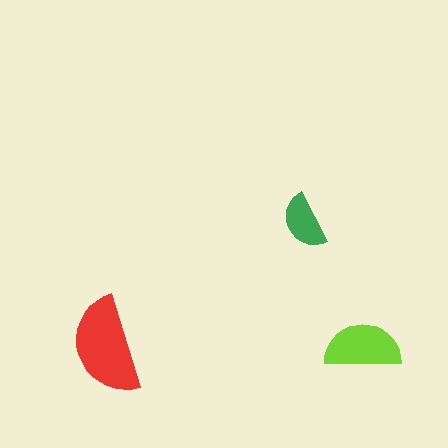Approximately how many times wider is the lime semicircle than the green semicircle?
About 1.5 times wider.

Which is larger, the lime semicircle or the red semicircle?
The red one.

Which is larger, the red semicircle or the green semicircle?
The red one.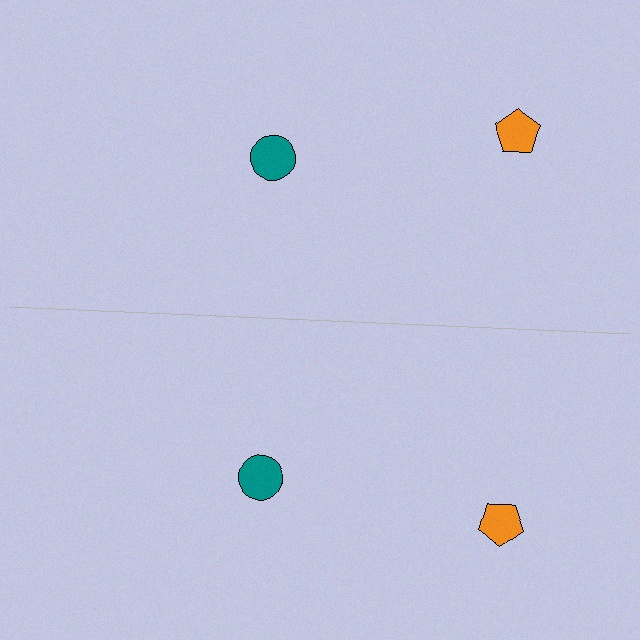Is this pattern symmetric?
Yes, this pattern has bilateral (reflection) symmetry.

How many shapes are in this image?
There are 4 shapes in this image.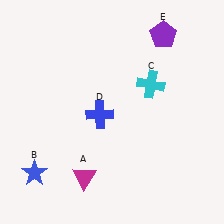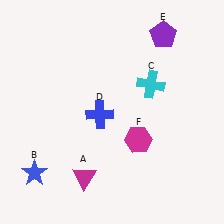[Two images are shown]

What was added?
A magenta hexagon (F) was added in Image 2.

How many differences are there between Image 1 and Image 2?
There is 1 difference between the two images.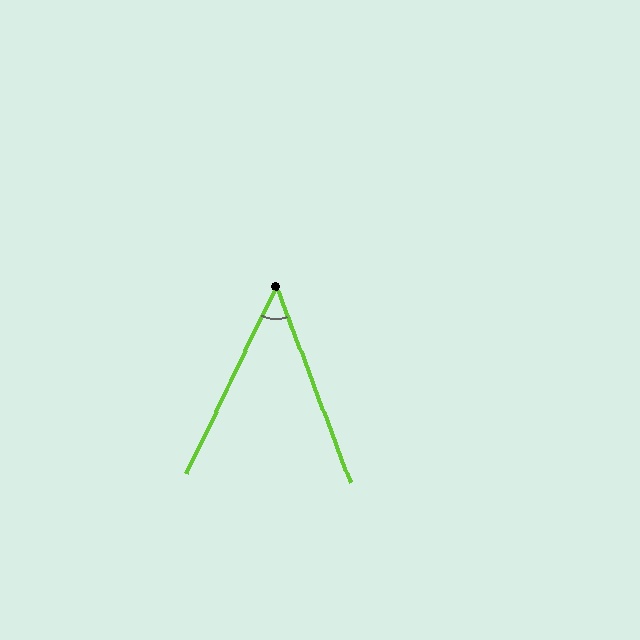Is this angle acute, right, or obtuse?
It is acute.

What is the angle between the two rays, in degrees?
Approximately 46 degrees.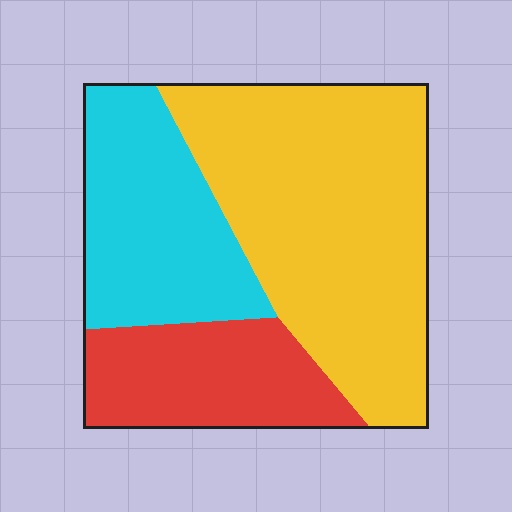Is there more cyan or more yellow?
Yellow.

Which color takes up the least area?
Red, at roughly 20%.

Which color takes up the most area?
Yellow, at roughly 50%.